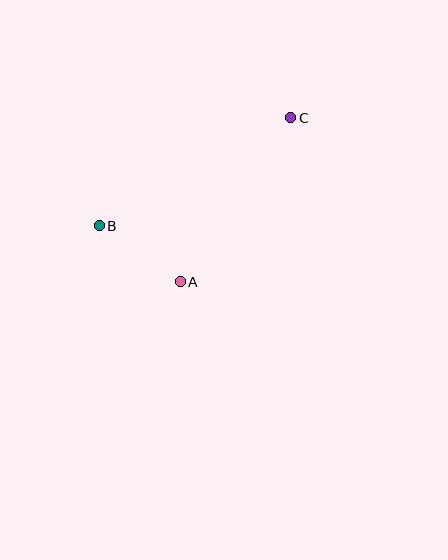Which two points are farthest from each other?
Points B and C are farthest from each other.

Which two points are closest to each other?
Points A and B are closest to each other.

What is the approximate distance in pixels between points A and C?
The distance between A and C is approximately 198 pixels.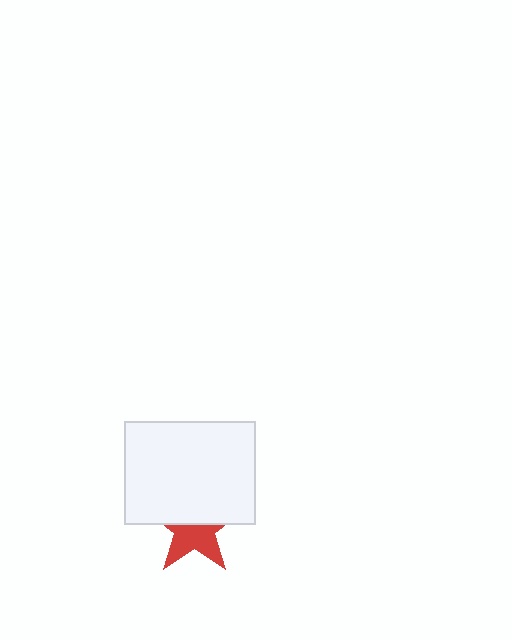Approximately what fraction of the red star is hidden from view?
Roughly 52% of the red star is hidden behind the white rectangle.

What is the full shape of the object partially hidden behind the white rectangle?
The partially hidden object is a red star.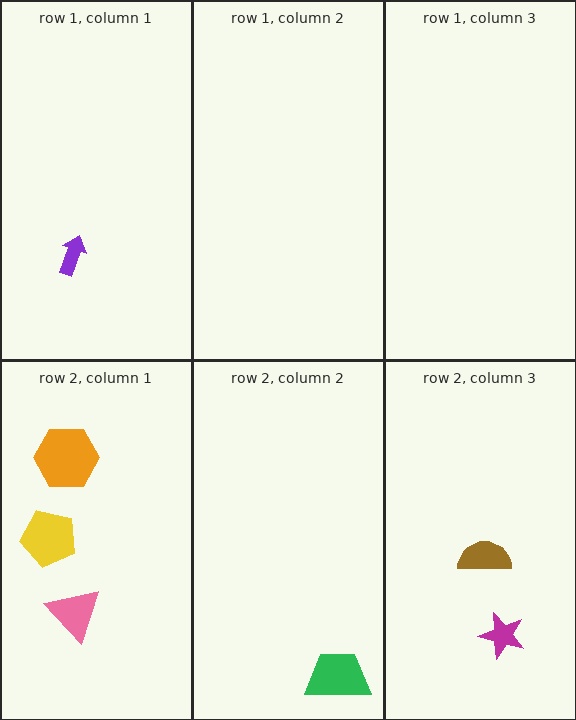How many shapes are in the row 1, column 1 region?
1.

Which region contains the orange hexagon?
The row 2, column 1 region.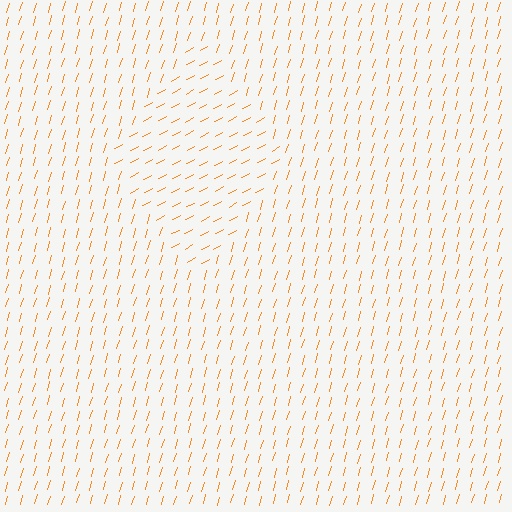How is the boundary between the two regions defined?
The boundary is defined purely by a change in line orientation (approximately 45 degrees difference). All lines are the same color and thickness.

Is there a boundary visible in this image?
Yes, there is a texture boundary formed by a change in line orientation.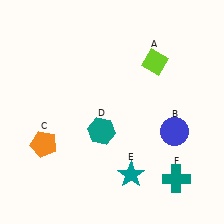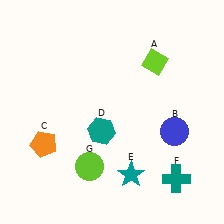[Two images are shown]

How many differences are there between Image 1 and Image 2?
There is 1 difference between the two images.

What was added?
A lime circle (G) was added in Image 2.